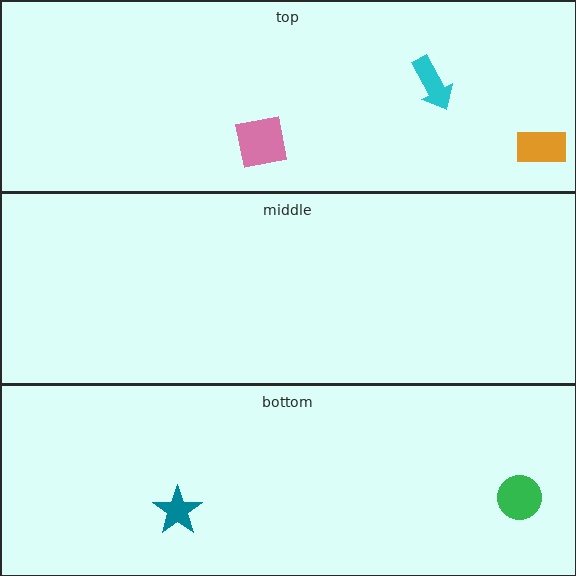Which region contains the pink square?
The top region.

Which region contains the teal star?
The bottom region.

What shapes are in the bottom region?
The green circle, the teal star.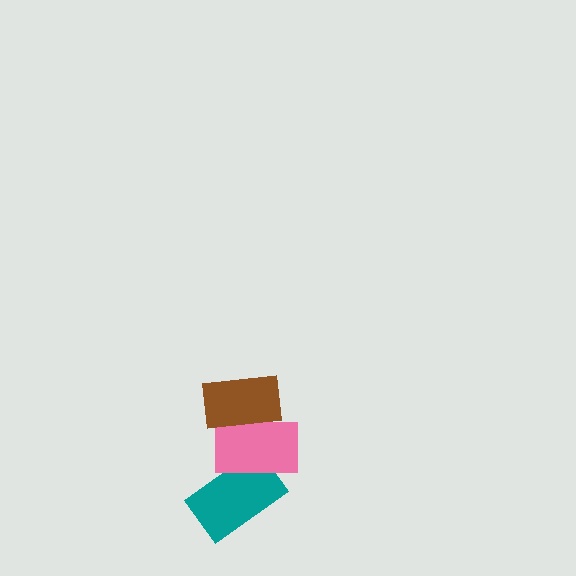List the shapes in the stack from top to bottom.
From top to bottom: the brown rectangle, the pink rectangle, the teal rectangle.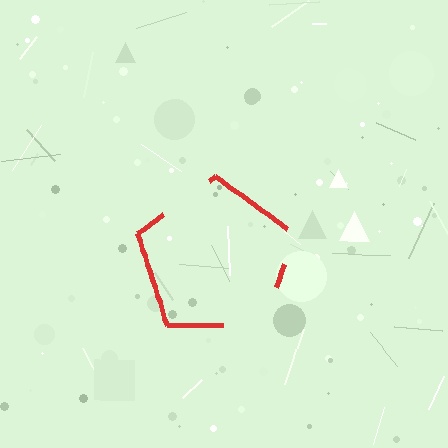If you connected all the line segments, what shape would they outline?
They would outline a pentagon.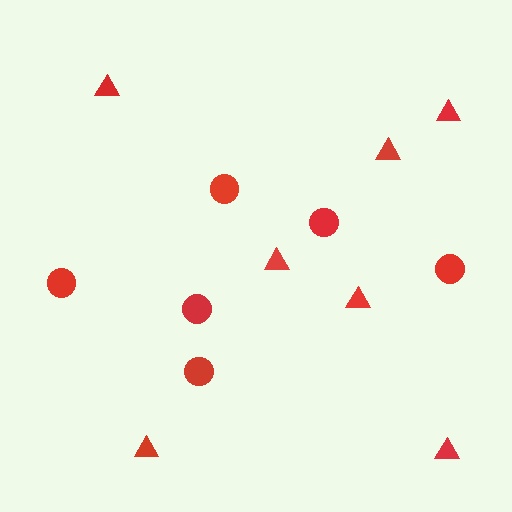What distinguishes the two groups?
There are 2 groups: one group of triangles (7) and one group of circles (6).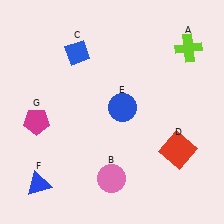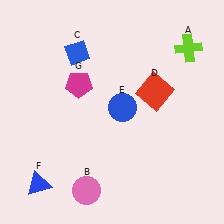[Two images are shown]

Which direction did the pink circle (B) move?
The pink circle (B) moved left.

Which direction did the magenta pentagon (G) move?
The magenta pentagon (G) moved right.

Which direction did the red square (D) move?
The red square (D) moved up.